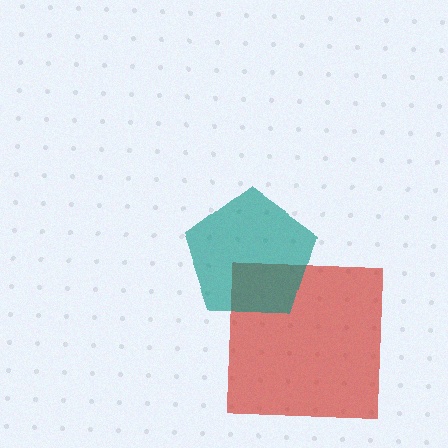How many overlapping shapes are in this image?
There are 2 overlapping shapes in the image.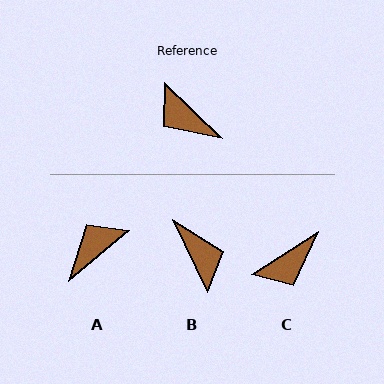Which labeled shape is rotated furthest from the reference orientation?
B, about 159 degrees away.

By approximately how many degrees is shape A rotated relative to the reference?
Approximately 97 degrees clockwise.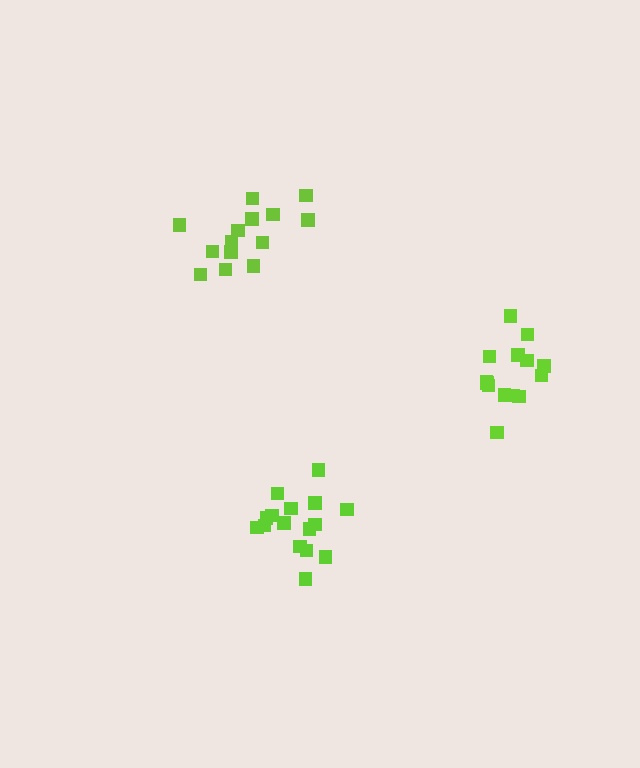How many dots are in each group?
Group 1: 16 dots, Group 2: 14 dots, Group 3: 14 dots (44 total).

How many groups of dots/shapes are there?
There are 3 groups.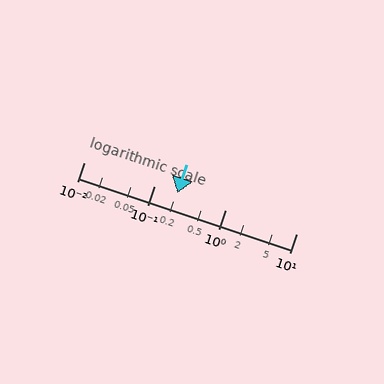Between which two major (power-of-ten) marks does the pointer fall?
The pointer is between 0.1 and 1.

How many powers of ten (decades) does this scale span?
The scale spans 3 decades, from 0.01 to 10.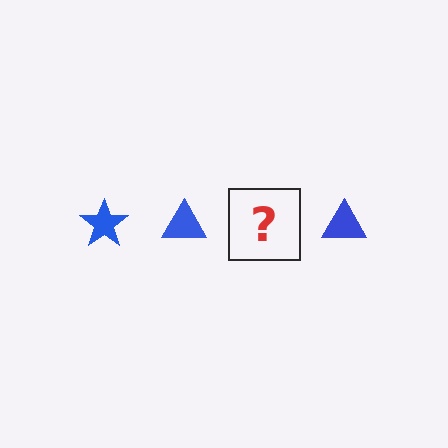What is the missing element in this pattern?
The missing element is a blue star.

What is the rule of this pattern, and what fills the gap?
The rule is that the pattern cycles through star, triangle shapes in blue. The gap should be filled with a blue star.